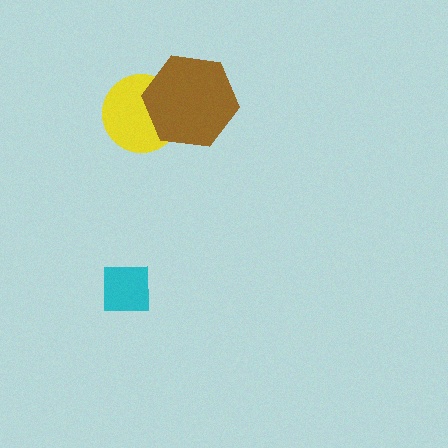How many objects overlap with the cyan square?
0 objects overlap with the cyan square.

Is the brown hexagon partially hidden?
No, no other shape covers it.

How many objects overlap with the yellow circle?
1 object overlaps with the yellow circle.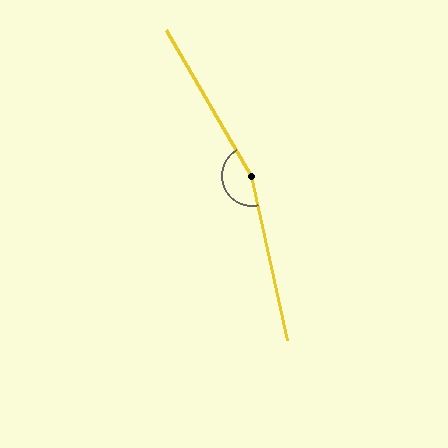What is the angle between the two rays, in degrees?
Approximately 162 degrees.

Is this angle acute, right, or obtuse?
It is obtuse.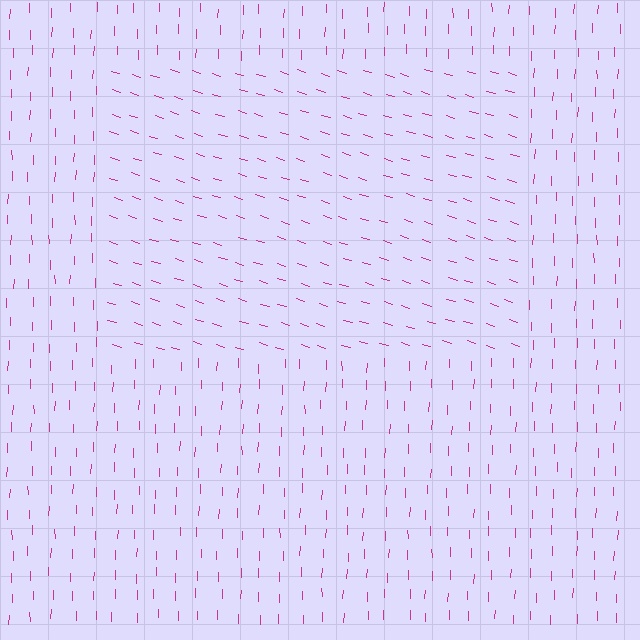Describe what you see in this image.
The image is filled with small magenta line segments. A rectangle region in the image has lines oriented differently from the surrounding lines, creating a visible texture boundary.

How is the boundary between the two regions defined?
The boundary is defined purely by a change in line orientation (approximately 74 degrees difference). All lines are the same color and thickness.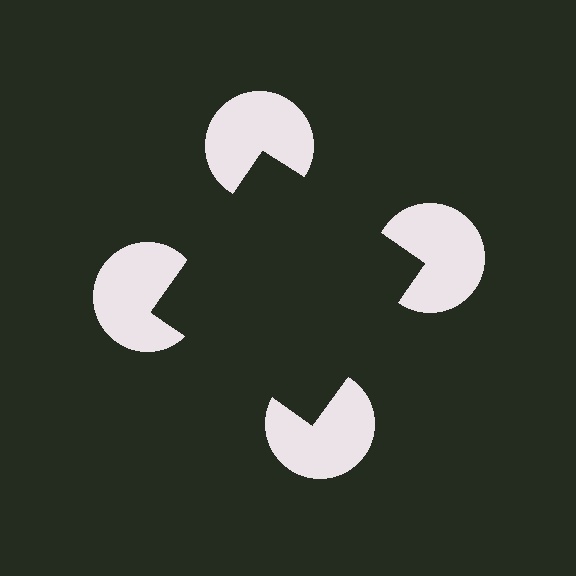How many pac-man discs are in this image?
There are 4 — one at each vertex of the illusory square.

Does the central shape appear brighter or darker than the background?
It typically appears slightly darker than the background, even though no actual brightness change is drawn.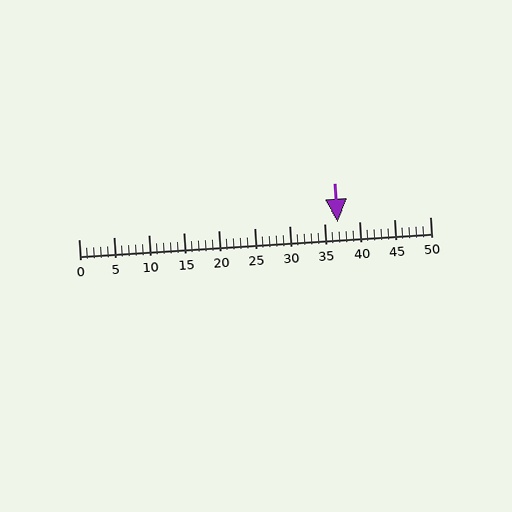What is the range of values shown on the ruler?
The ruler shows values from 0 to 50.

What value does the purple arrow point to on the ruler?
The purple arrow points to approximately 37.